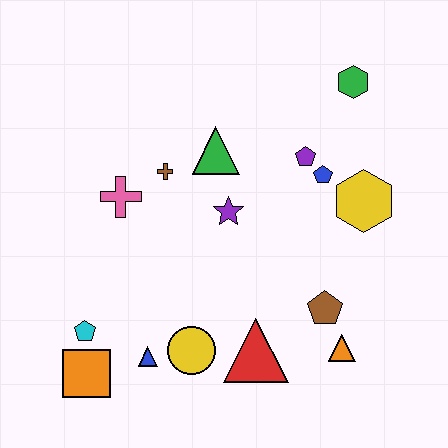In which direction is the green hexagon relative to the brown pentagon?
The green hexagon is above the brown pentagon.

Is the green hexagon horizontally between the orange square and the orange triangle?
No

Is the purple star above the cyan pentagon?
Yes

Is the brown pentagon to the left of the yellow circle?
No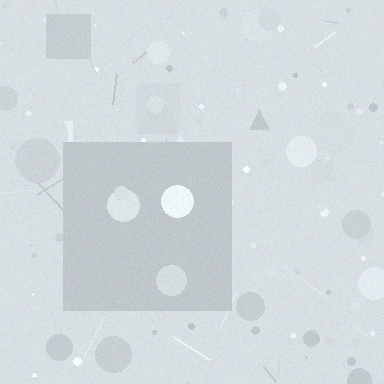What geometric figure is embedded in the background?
A square is embedded in the background.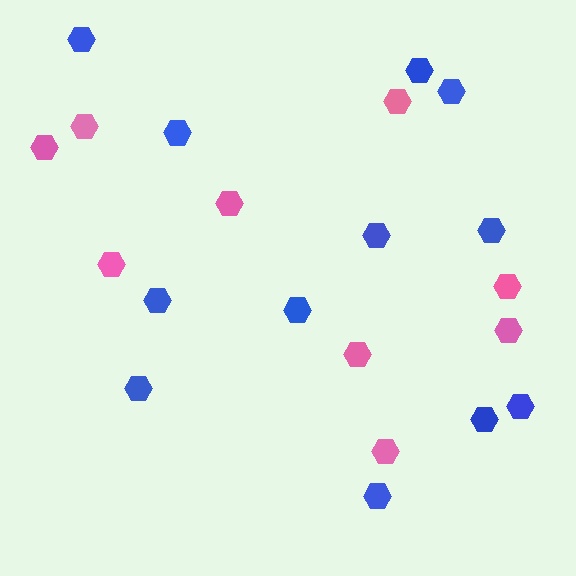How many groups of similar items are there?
There are 2 groups: one group of blue hexagons (12) and one group of pink hexagons (9).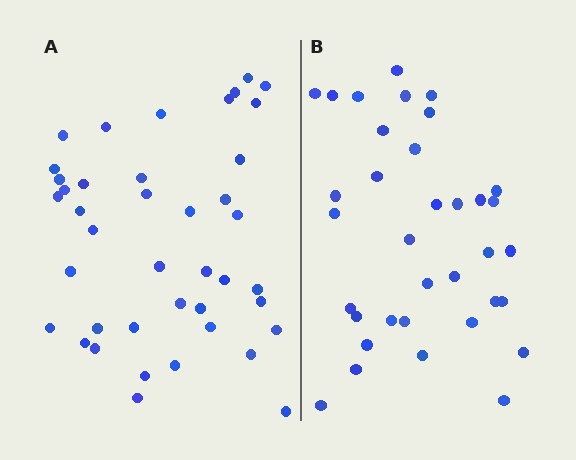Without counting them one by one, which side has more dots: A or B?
Region A (the left region) has more dots.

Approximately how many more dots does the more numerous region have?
Region A has about 6 more dots than region B.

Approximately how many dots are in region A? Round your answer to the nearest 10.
About 40 dots. (The exact count is 41, which rounds to 40.)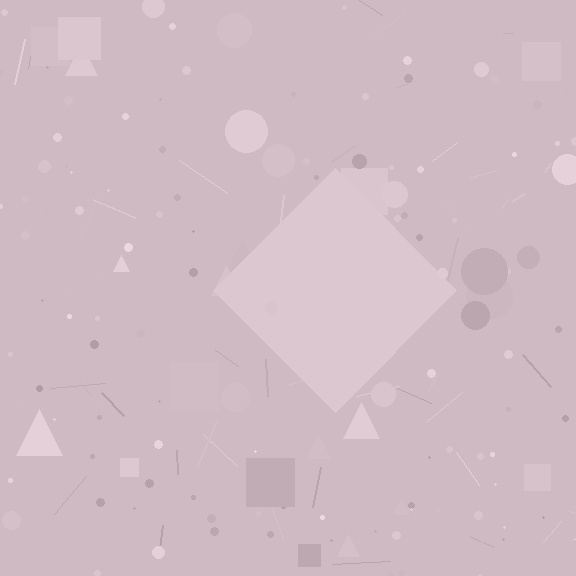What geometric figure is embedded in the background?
A diamond is embedded in the background.